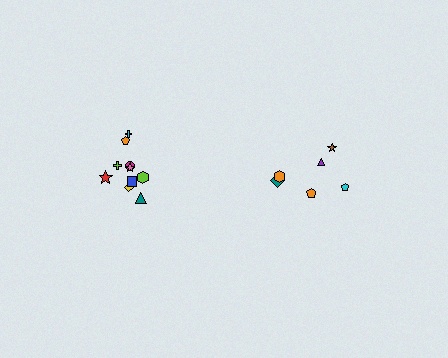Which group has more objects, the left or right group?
The left group.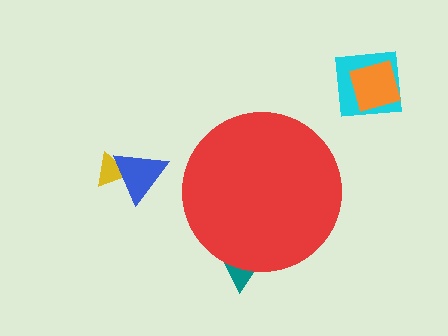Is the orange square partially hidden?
No, the orange square is fully visible.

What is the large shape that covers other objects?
A red circle.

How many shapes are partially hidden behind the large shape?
1 shape is partially hidden.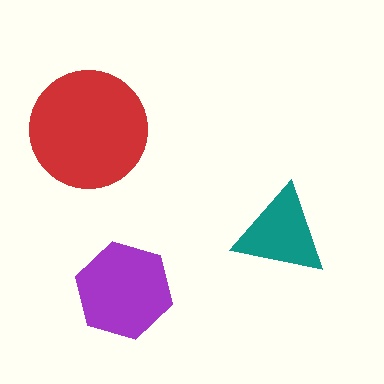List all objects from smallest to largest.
The teal triangle, the purple hexagon, the red circle.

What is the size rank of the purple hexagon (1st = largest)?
2nd.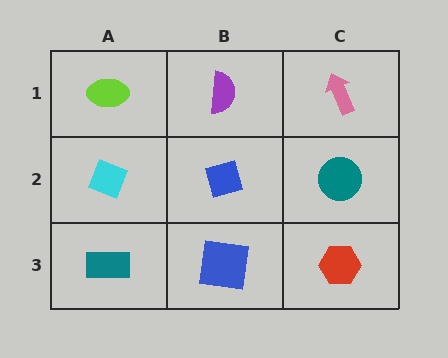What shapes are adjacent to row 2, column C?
A pink arrow (row 1, column C), a red hexagon (row 3, column C), a blue square (row 2, column B).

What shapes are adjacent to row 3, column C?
A teal circle (row 2, column C), a blue square (row 3, column B).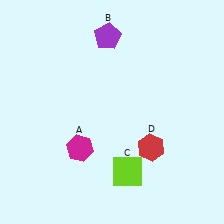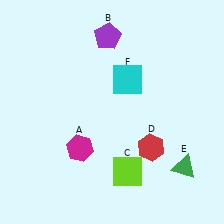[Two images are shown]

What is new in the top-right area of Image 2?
A cyan square (F) was added in the top-right area of Image 2.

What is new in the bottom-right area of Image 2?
A green triangle (E) was added in the bottom-right area of Image 2.